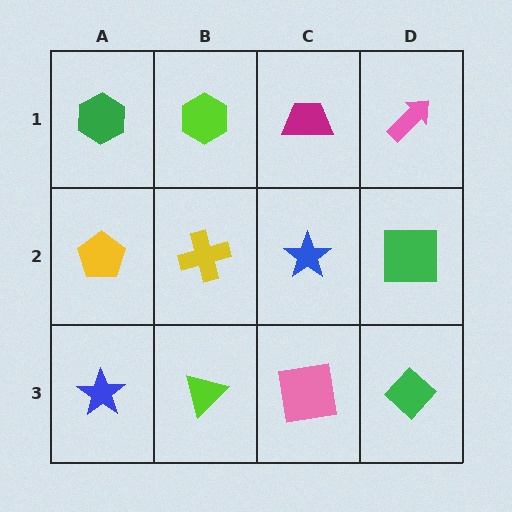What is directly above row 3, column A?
A yellow pentagon.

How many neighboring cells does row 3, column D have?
2.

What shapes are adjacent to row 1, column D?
A green square (row 2, column D), a magenta trapezoid (row 1, column C).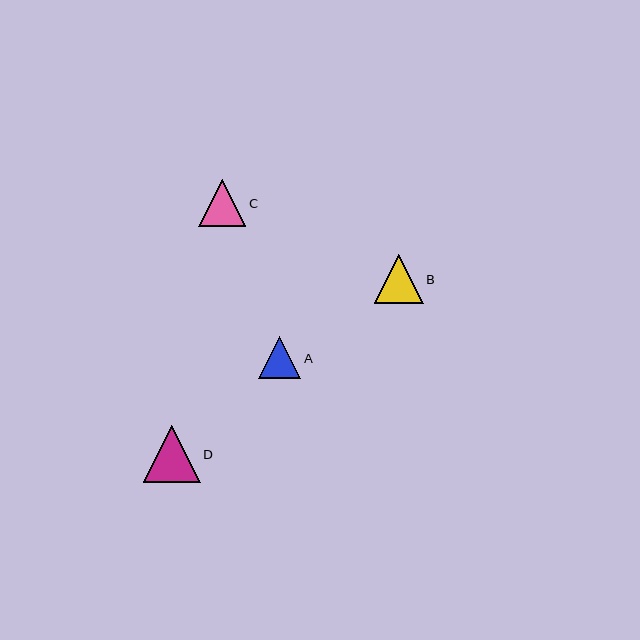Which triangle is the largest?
Triangle D is the largest with a size of approximately 57 pixels.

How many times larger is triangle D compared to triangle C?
Triangle D is approximately 1.2 times the size of triangle C.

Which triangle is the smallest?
Triangle A is the smallest with a size of approximately 42 pixels.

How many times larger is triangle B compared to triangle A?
Triangle B is approximately 1.2 times the size of triangle A.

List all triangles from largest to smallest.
From largest to smallest: D, B, C, A.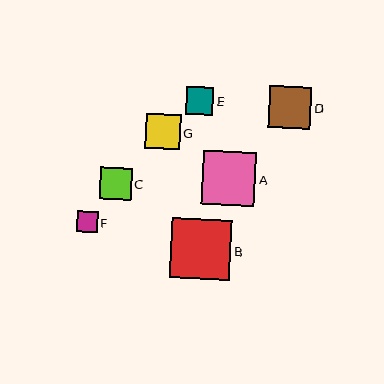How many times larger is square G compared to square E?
Square G is approximately 1.2 times the size of square E.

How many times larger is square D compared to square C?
Square D is approximately 1.3 times the size of square C.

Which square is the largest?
Square B is the largest with a size of approximately 60 pixels.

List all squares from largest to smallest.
From largest to smallest: B, A, D, G, C, E, F.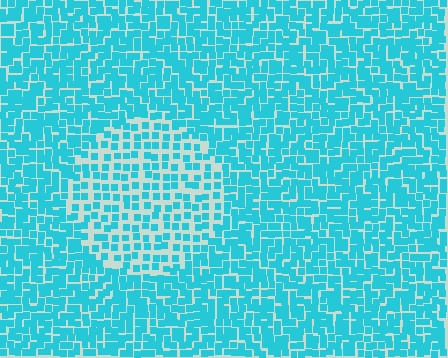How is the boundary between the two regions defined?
The boundary is defined by a change in element density (approximately 1.8x ratio). All elements are the same color, size, and shape.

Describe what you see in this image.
The image contains small cyan elements arranged at two different densities. A circle-shaped region is visible where the elements are less densely packed than the surrounding area.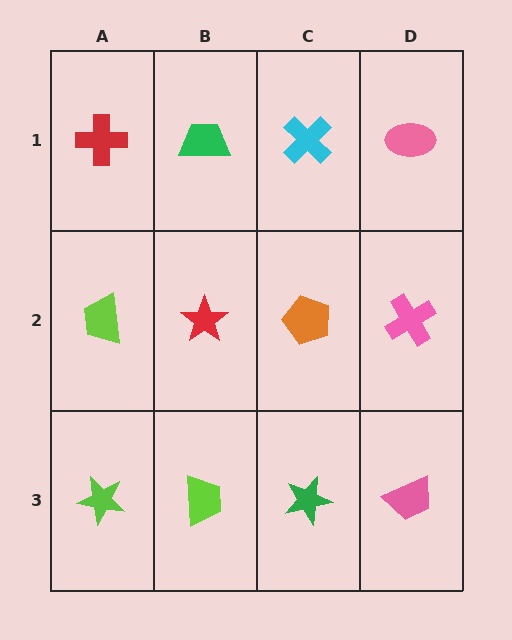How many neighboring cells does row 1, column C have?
3.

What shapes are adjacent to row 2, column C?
A cyan cross (row 1, column C), a green star (row 3, column C), a red star (row 2, column B), a pink cross (row 2, column D).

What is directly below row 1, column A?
A lime trapezoid.